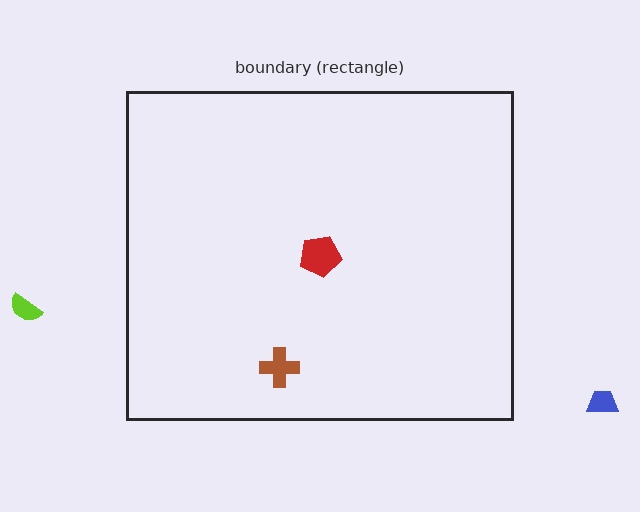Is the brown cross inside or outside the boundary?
Inside.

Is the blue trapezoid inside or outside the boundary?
Outside.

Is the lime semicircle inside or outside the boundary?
Outside.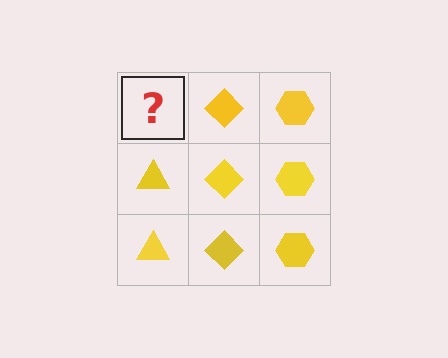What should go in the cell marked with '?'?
The missing cell should contain a yellow triangle.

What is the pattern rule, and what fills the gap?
The rule is that each column has a consistent shape. The gap should be filled with a yellow triangle.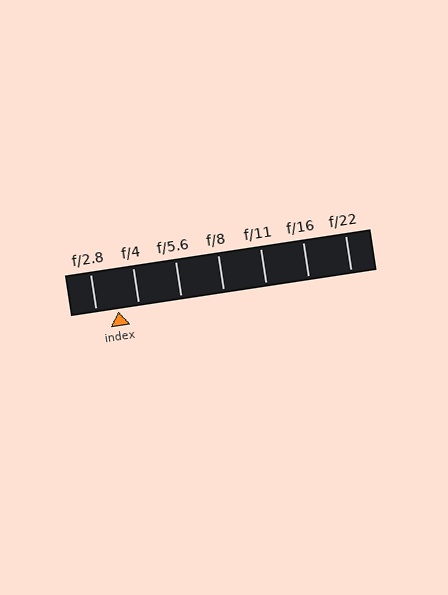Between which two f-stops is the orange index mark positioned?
The index mark is between f/2.8 and f/4.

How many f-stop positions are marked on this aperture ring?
There are 7 f-stop positions marked.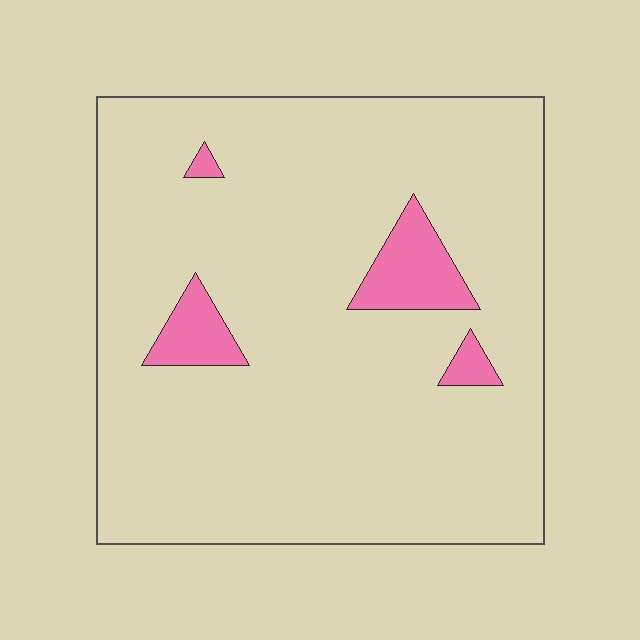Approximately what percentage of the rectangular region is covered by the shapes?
Approximately 10%.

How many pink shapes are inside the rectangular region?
4.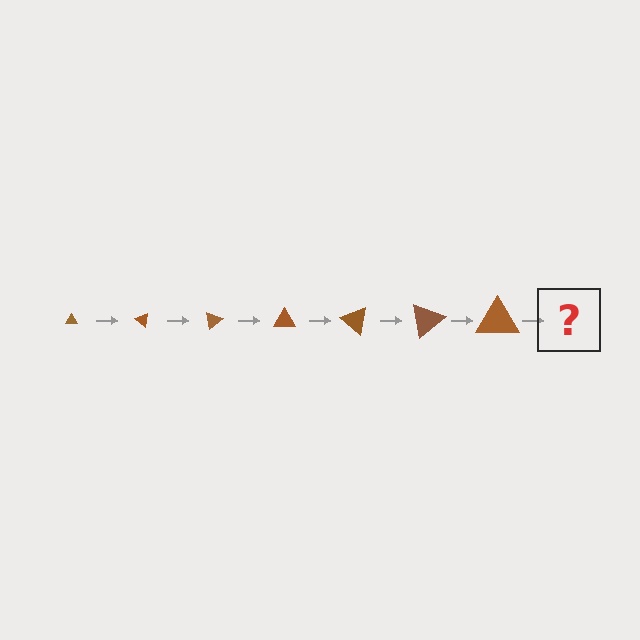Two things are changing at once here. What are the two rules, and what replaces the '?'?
The two rules are that the triangle grows larger each step and it rotates 40 degrees each step. The '?' should be a triangle, larger than the previous one and rotated 280 degrees from the start.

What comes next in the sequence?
The next element should be a triangle, larger than the previous one and rotated 280 degrees from the start.